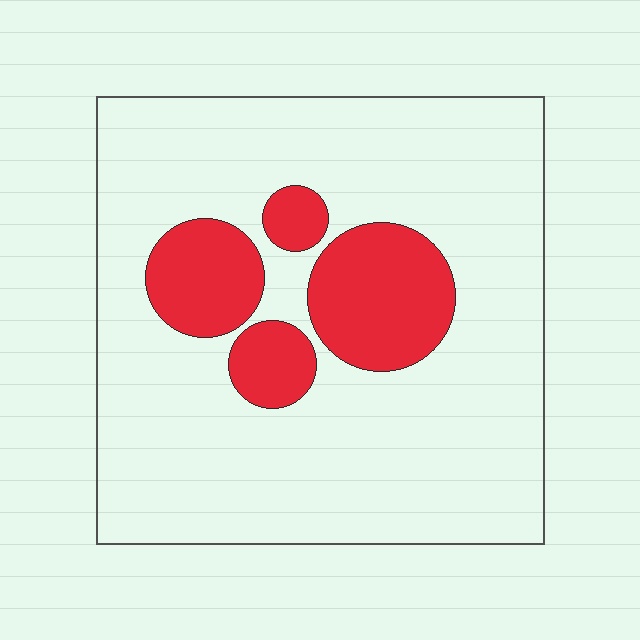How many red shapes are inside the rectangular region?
4.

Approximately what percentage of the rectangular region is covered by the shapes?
Approximately 20%.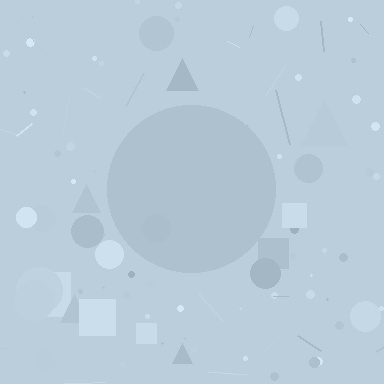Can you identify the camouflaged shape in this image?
The camouflaged shape is a circle.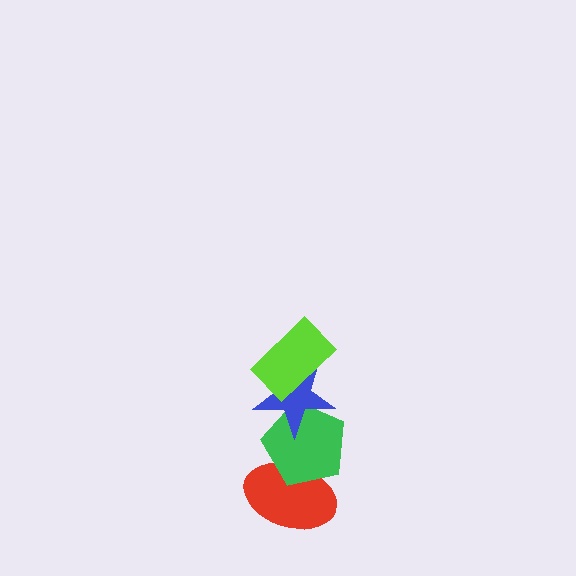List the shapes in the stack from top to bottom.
From top to bottom: the lime rectangle, the blue star, the green pentagon, the red ellipse.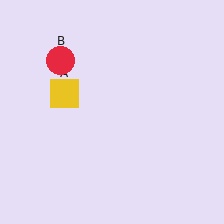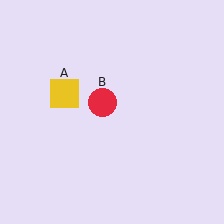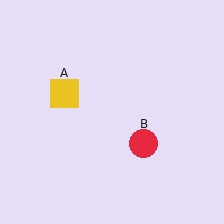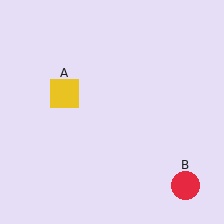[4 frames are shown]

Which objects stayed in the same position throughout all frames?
Yellow square (object A) remained stationary.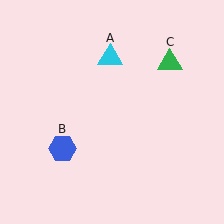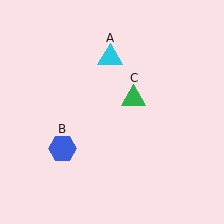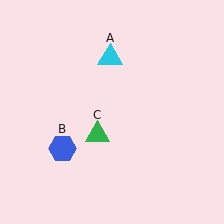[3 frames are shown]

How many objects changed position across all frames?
1 object changed position: green triangle (object C).